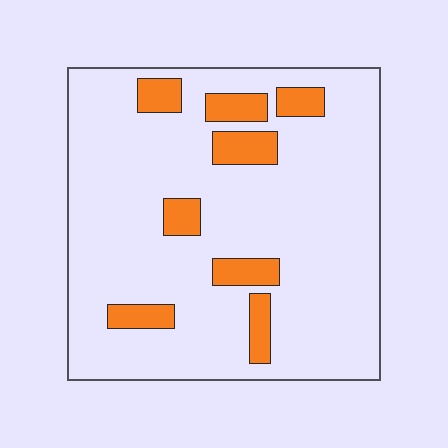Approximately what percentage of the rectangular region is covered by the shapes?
Approximately 15%.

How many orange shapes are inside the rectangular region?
8.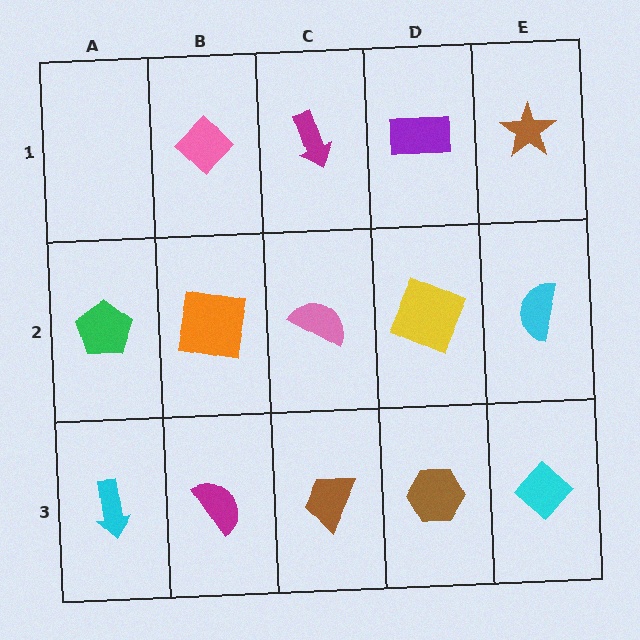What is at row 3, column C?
A brown trapezoid.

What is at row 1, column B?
A pink diamond.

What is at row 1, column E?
A brown star.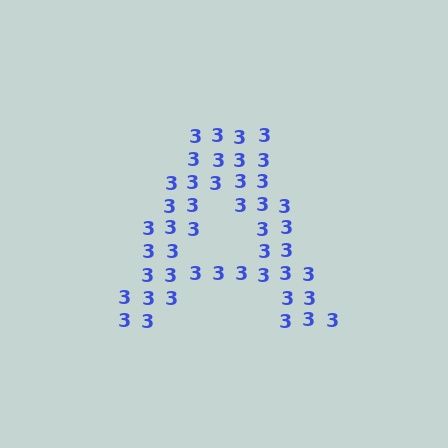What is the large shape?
The large shape is the letter A.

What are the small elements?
The small elements are digit 3's.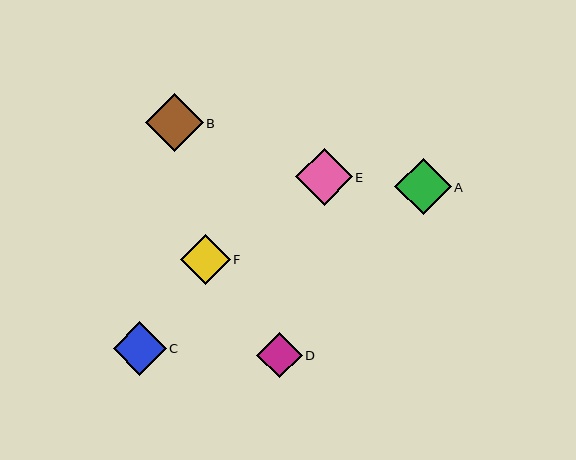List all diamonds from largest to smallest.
From largest to smallest: B, E, A, C, F, D.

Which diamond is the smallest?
Diamond D is the smallest with a size of approximately 45 pixels.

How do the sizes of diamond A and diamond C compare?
Diamond A and diamond C are approximately the same size.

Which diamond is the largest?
Diamond B is the largest with a size of approximately 58 pixels.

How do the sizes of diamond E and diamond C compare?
Diamond E and diamond C are approximately the same size.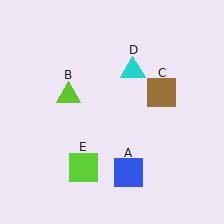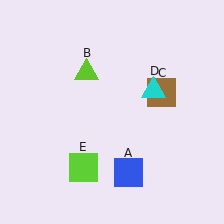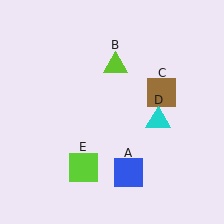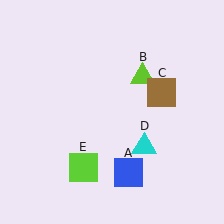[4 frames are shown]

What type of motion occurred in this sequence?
The lime triangle (object B), cyan triangle (object D) rotated clockwise around the center of the scene.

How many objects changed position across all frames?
2 objects changed position: lime triangle (object B), cyan triangle (object D).